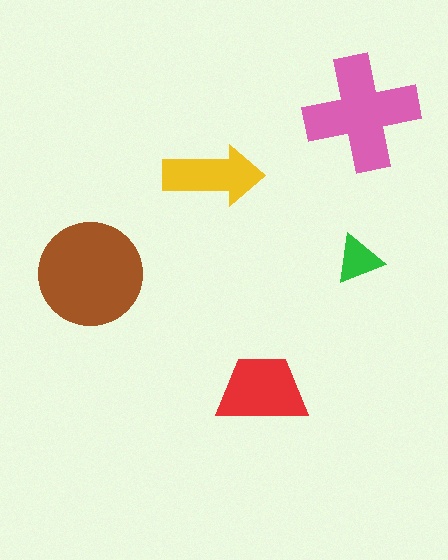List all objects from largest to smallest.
The brown circle, the pink cross, the red trapezoid, the yellow arrow, the green triangle.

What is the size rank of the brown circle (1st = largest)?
1st.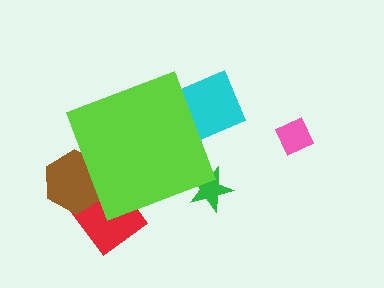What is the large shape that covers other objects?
A lime diamond.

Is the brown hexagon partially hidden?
Yes, the brown hexagon is partially hidden behind the lime diamond.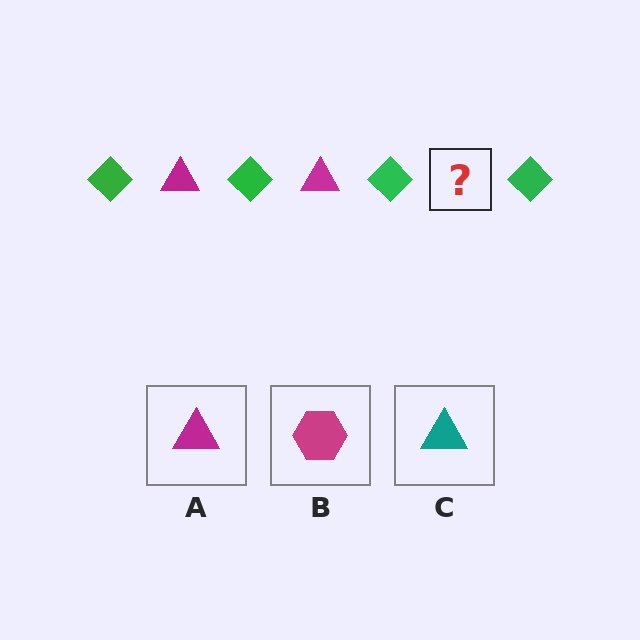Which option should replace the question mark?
Option A.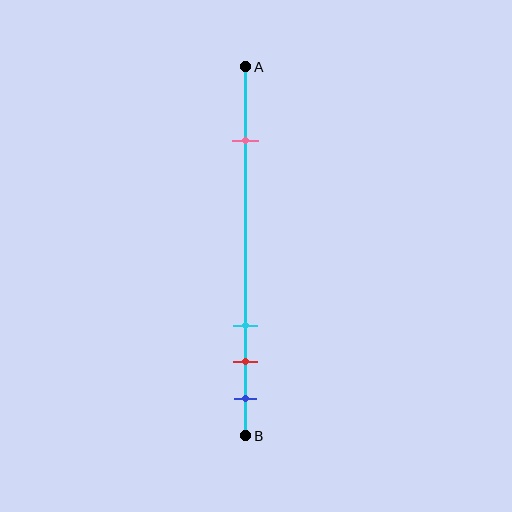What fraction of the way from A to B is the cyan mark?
The cyan mark is approximately 70% (0.7) of the way from A to B.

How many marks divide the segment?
There are 4 marks dividing the segment.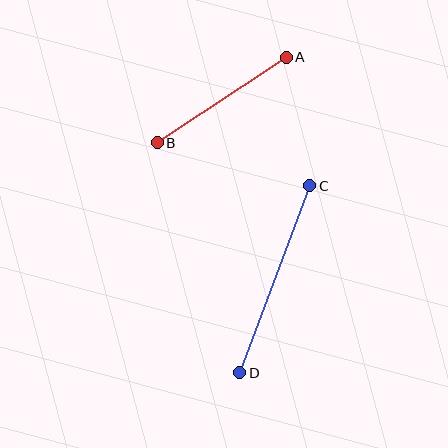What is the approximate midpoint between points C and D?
The midpoint is at approximately (275, 279) pixels.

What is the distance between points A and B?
The distance is approximately 155 pixels.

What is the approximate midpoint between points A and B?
The midpoint is at approximately (222, 100) pixels.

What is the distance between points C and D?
The distance is approximately 200 pixels.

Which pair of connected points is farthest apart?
Points C and D are farthest apart.